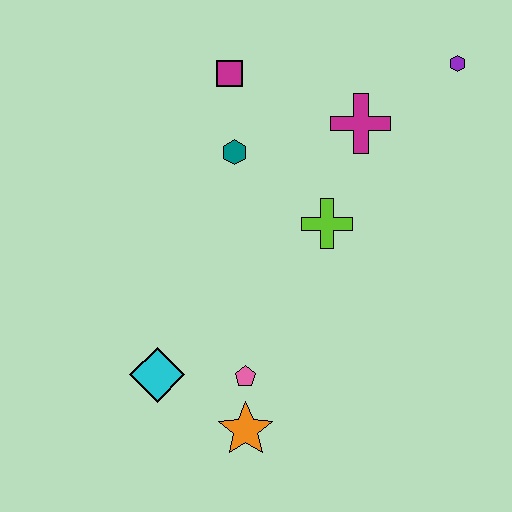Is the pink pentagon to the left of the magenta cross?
Yes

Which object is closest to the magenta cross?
The lime cross is closest to the magenta cross.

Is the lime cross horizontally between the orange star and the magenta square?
No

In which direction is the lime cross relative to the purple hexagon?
The lime cross is below the purple hexagon.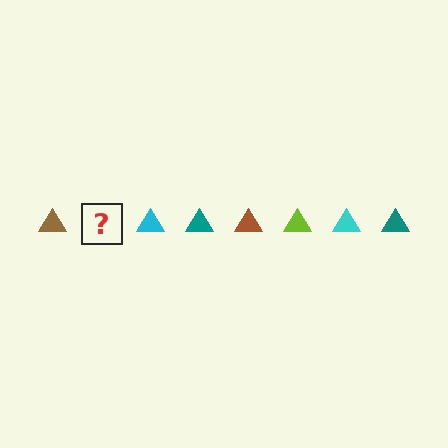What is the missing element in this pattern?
The missing element is a lime triangle.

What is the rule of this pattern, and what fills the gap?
The rule is that the pattern cycles through brown, lime, cyan, teal triangles. The gap should be filled with a lime triangle.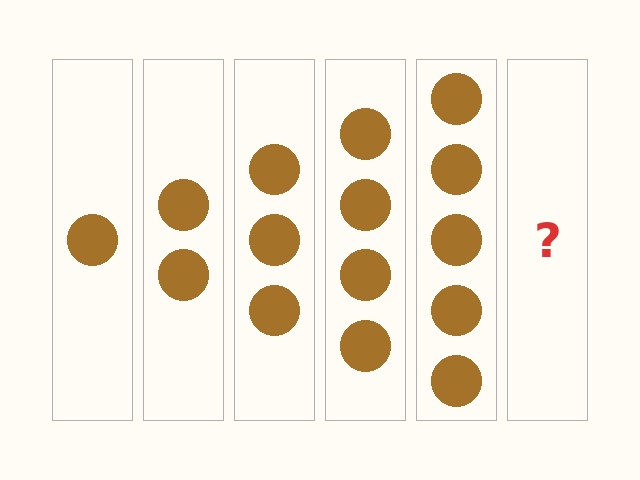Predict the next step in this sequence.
The next step is 6 circles.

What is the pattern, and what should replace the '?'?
The pattern is that each step adds one more circle. The '?' should be 6 circles.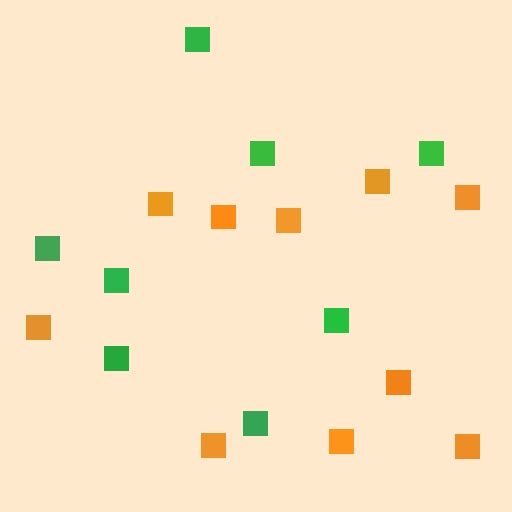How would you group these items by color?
There are 2 groups: one group of green squares (8) and one group of orange squares (10).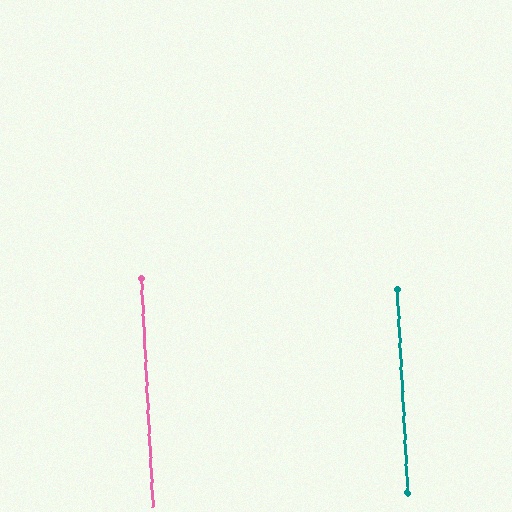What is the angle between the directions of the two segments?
Approximately 0 degrees.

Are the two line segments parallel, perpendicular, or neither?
Parallel — their directions differ by only 0.0°.